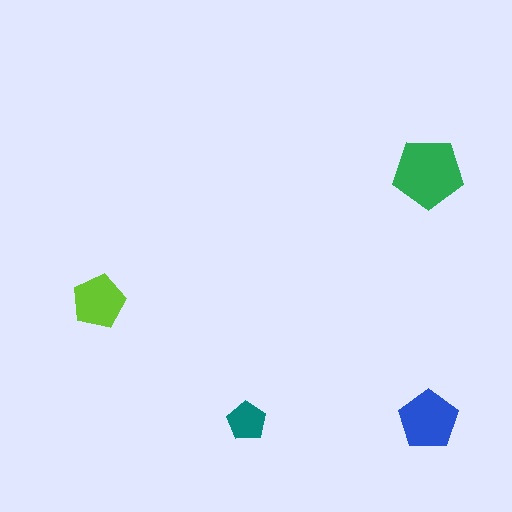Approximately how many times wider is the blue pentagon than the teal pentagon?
About 1.5 times wider.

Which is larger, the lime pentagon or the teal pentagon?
The lime one.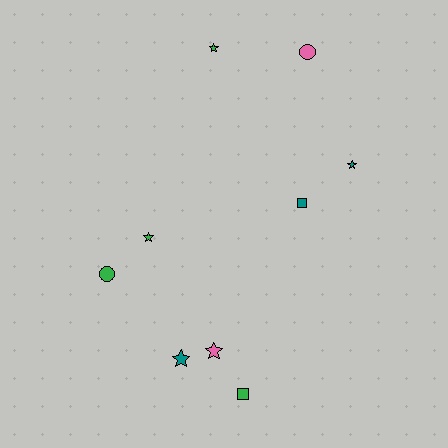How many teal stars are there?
There are 2 teal stars.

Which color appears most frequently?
Green, with 4 objects.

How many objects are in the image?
There are 9 objects.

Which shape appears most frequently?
Star, with 5 objects.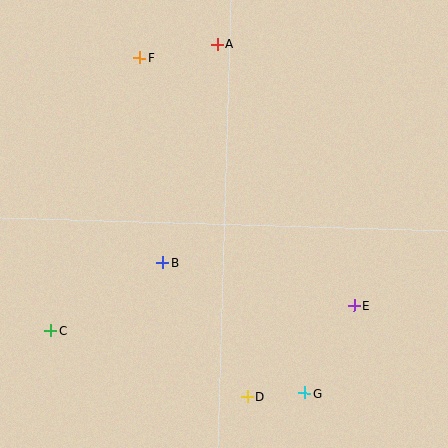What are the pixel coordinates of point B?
Point B is at (162, 262).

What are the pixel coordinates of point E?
Point E is at (354, 305).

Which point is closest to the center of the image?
Point B at (162, 262) is closest to the center.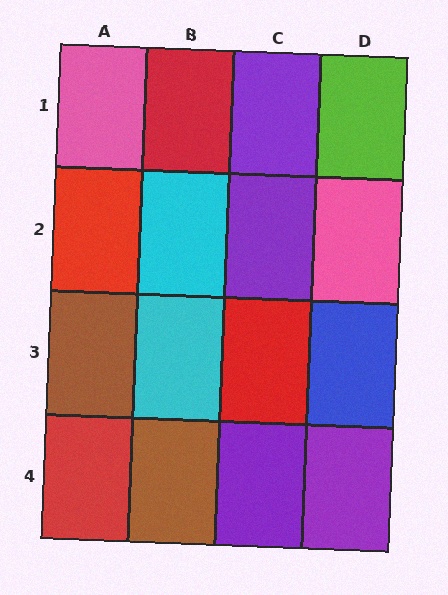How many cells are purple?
4 cells are purple.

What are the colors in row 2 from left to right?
Red, cyan, purple, pink.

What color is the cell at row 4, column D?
Purple.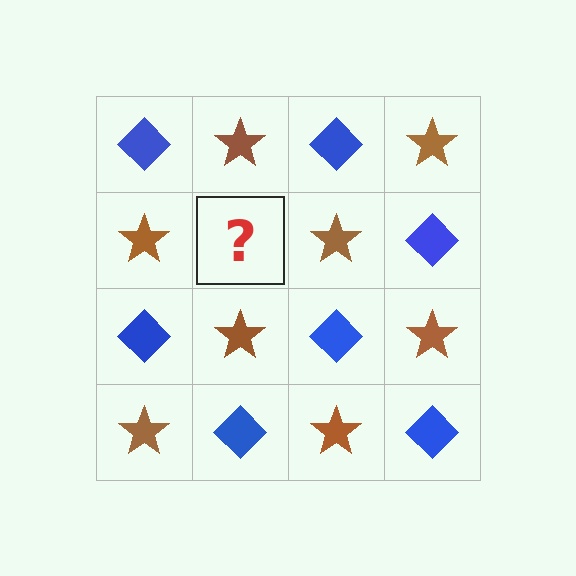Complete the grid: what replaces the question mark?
The question mark should be replaced with a blue diamond.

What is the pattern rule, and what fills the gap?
The rule is that it alternates blue diamond and brown star in a checkerboard pattern. The gap should be filled with a blue diamond.